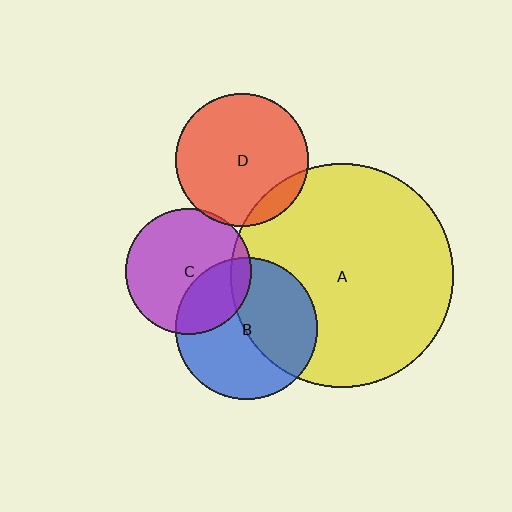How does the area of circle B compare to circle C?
Approximately 1.3 times.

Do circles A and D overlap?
Yes.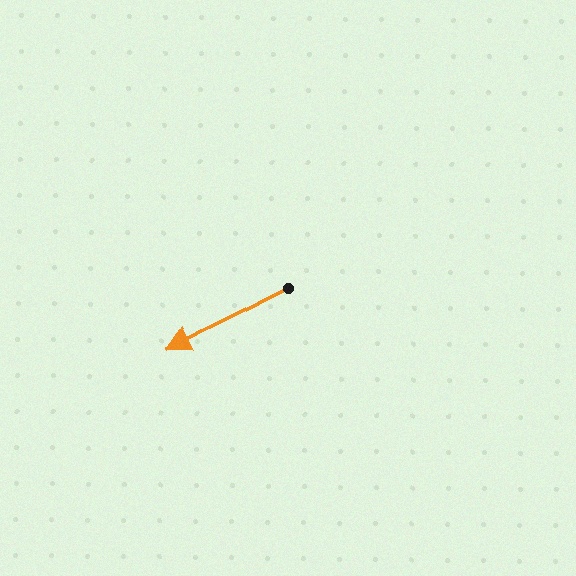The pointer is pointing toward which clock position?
Roughly 8 o'clock.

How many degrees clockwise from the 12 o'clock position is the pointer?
Approximately 243 degrees.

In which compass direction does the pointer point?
Southwest.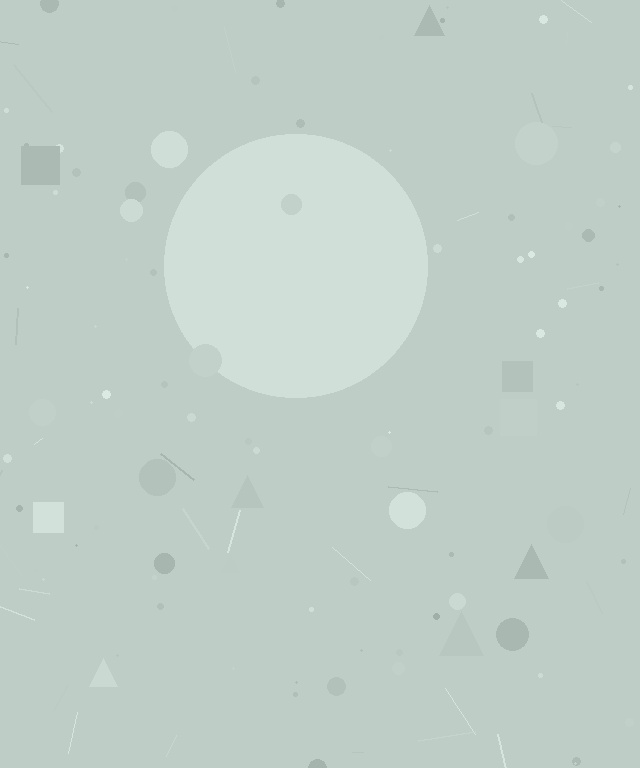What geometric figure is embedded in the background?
A circle is embedded in the background.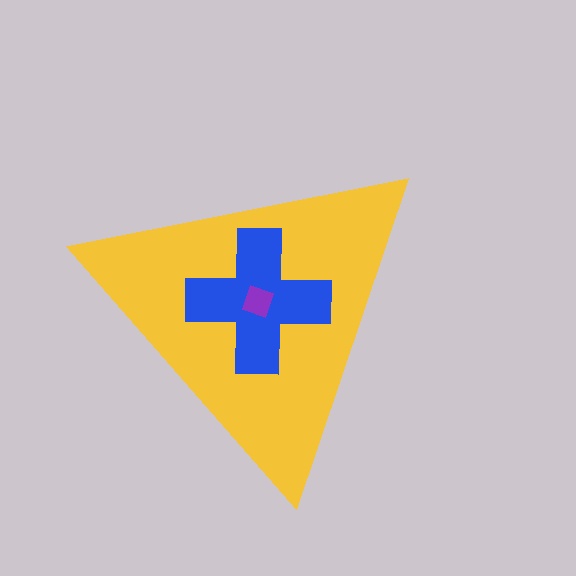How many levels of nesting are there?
3.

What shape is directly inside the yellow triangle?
The blue cross.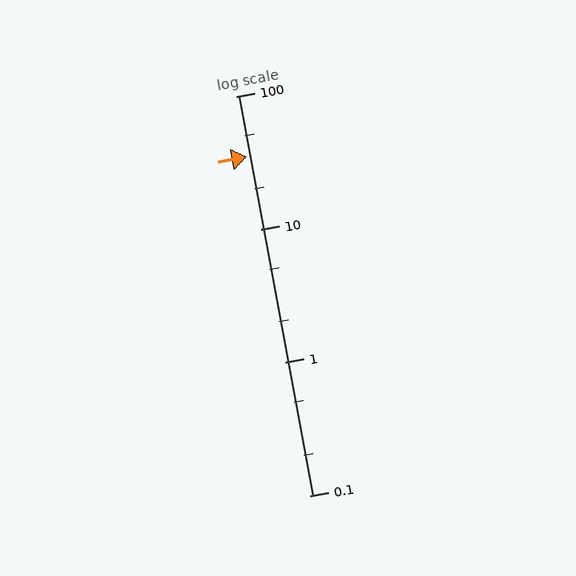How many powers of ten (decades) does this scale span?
The scale spans 3 decades, from 0.1 to 100.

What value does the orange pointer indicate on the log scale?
The pointer indicates approximately 35.